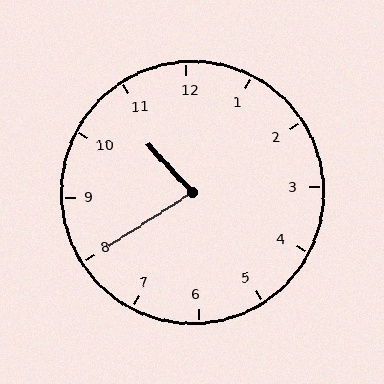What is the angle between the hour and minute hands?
Approximately 80 degrees.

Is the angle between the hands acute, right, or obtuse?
It is acute.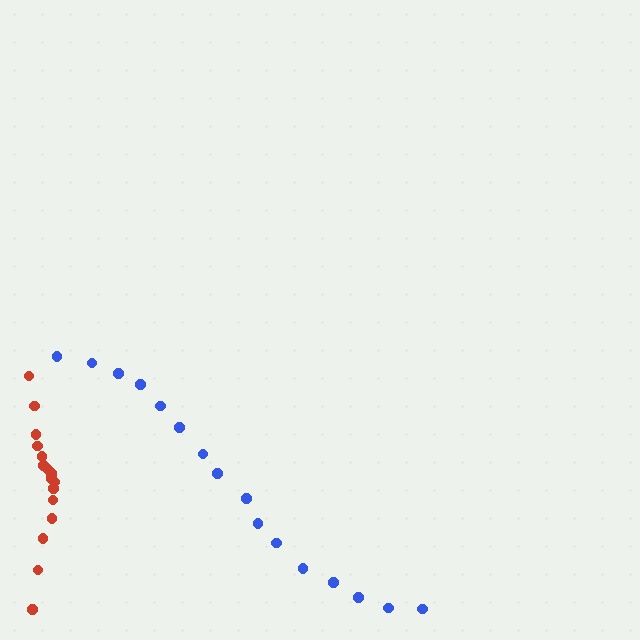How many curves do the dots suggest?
There are 2 distinct paths.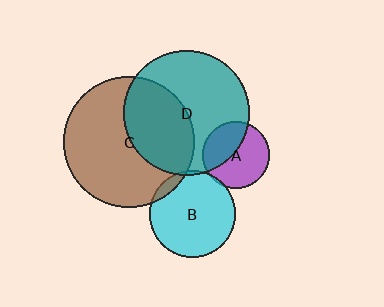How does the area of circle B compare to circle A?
Approximately 1.7 times.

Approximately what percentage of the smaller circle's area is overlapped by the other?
Approximately 5%.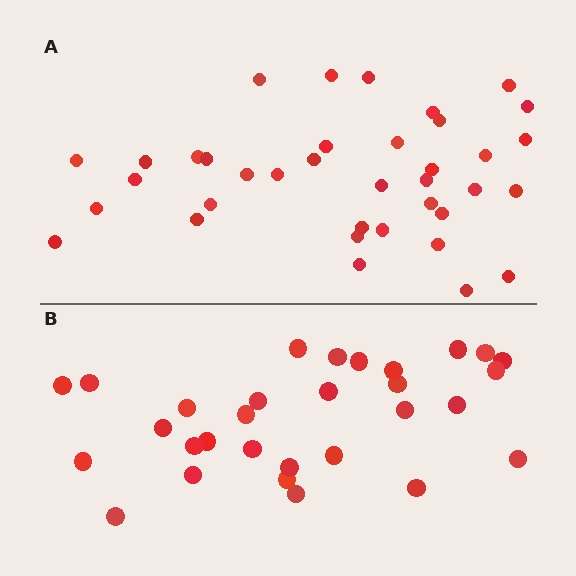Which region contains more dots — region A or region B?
Region A (the top region) has more dots.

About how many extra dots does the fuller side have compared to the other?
Region A has roughly 8 or so more dots than region B.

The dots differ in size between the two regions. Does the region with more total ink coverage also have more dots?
No. Region B has more total ink coverage because its dots are larger, but region A actually contains more individual dots. Total area can be misleading — the number of items is what matters here.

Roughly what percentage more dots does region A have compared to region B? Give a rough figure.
About 25% more.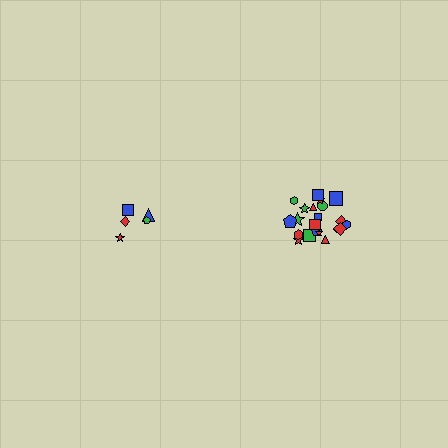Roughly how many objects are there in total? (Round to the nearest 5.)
Roughly 25 objects in total.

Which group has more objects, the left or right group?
The right group.